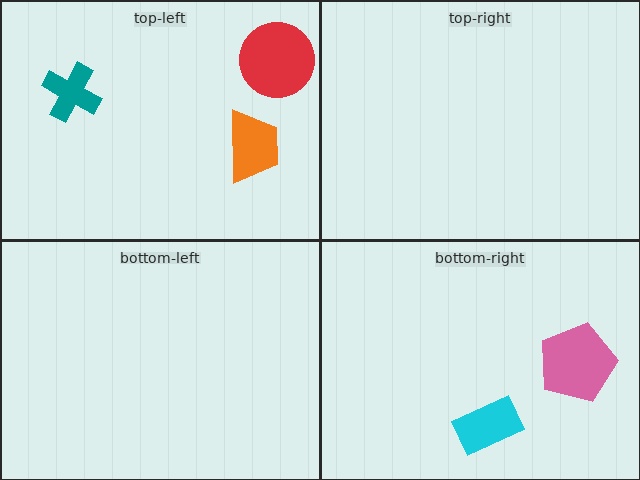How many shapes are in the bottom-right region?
2.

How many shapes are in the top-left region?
3.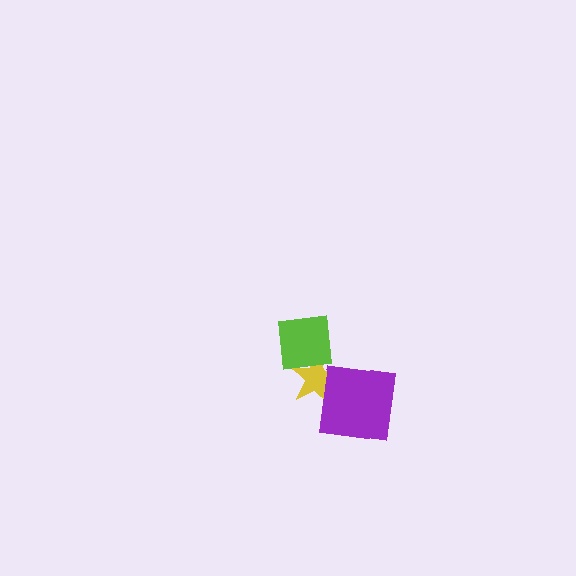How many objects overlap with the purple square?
1 object overlaps with the purple square.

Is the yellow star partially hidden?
Yes, it is partially covered by another shape.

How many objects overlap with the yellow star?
2 objects overlap with the yellow star.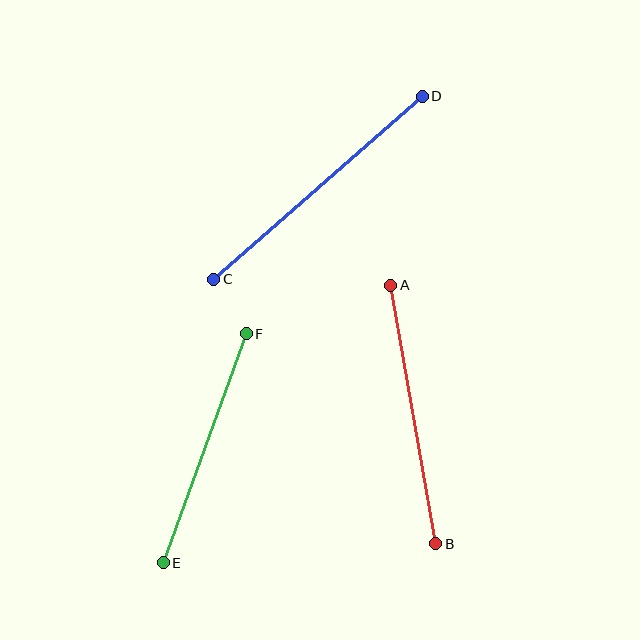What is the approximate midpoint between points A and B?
The midpoint is at approximately (413, 414) pixels.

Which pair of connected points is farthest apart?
Points C and D are farthest apart.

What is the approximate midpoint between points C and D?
The midpoint is at approximately (318, 188) pixels.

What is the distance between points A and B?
The distance is approximately 263 pixels.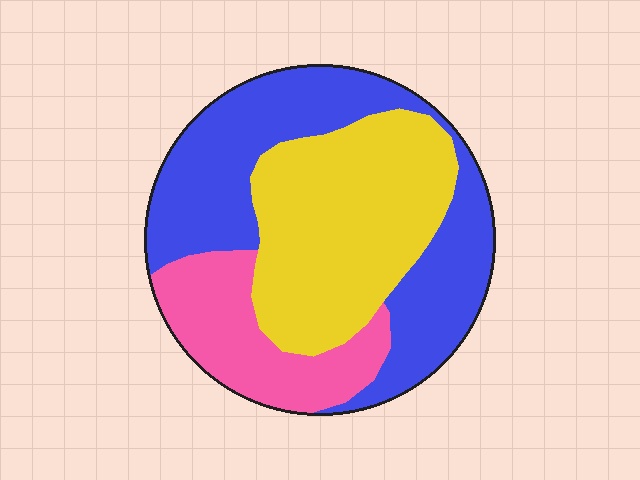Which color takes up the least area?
Pink, at roughly 20%.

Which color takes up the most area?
Blue, at roughly 40%.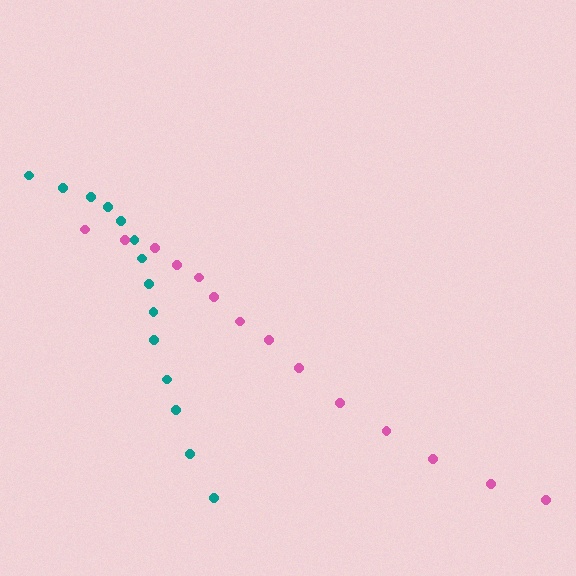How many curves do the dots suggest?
There are 2 distinct paths.